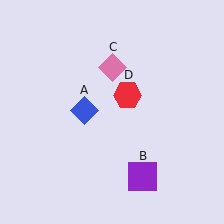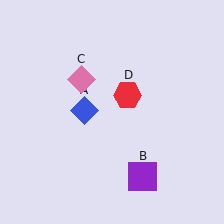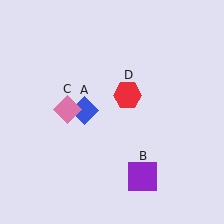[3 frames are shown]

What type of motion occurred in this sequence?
The pink diamond (object C) rotated counterclockwise around the center of the scene.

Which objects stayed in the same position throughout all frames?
Blue diamond (object A) and purple square (object B) and red hexagon (object D) remained stationary.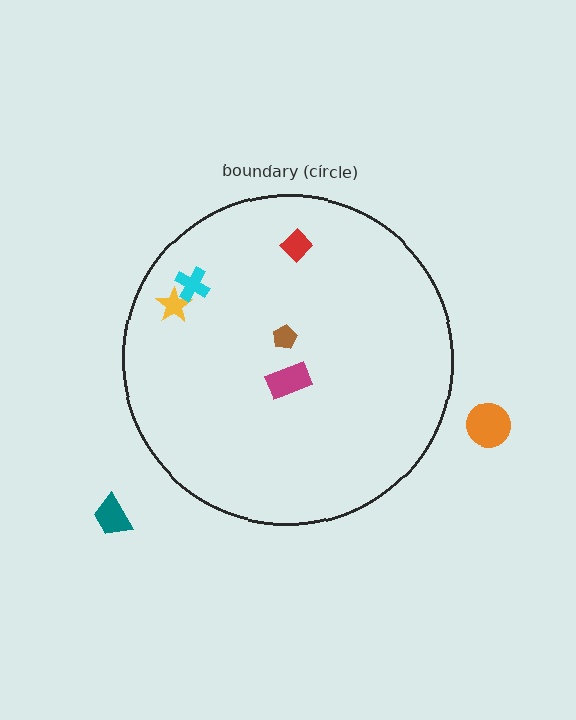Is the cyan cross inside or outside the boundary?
Inside.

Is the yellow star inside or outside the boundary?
Inside.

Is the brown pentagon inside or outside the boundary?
Inside.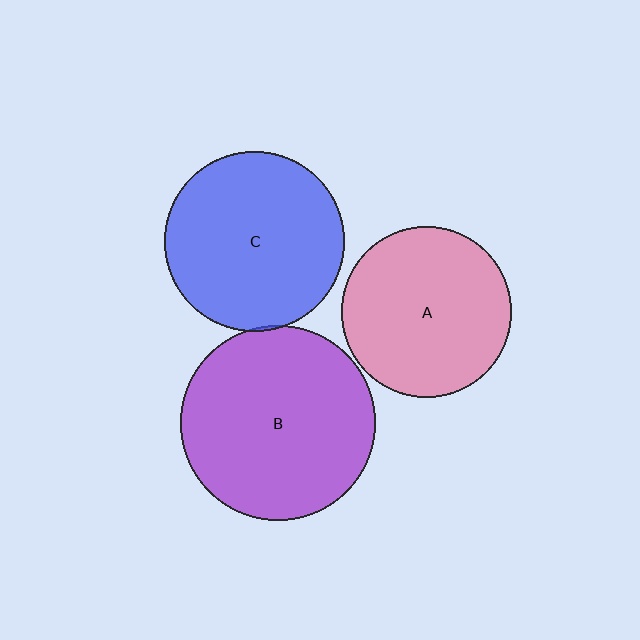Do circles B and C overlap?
Yes.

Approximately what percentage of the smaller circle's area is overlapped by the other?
Approximately 5%.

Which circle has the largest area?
Circle B (purple).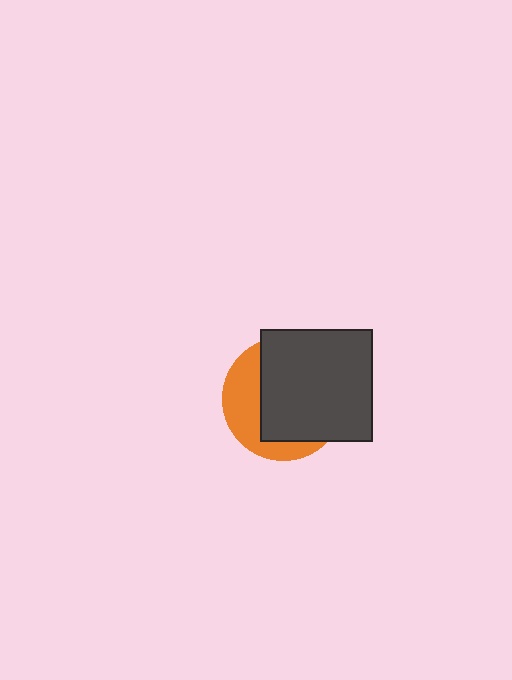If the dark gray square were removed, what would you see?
You would see the complete orange circle.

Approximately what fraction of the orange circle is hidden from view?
Roughly 66% of the orange circle is hidden behind the dark gray square.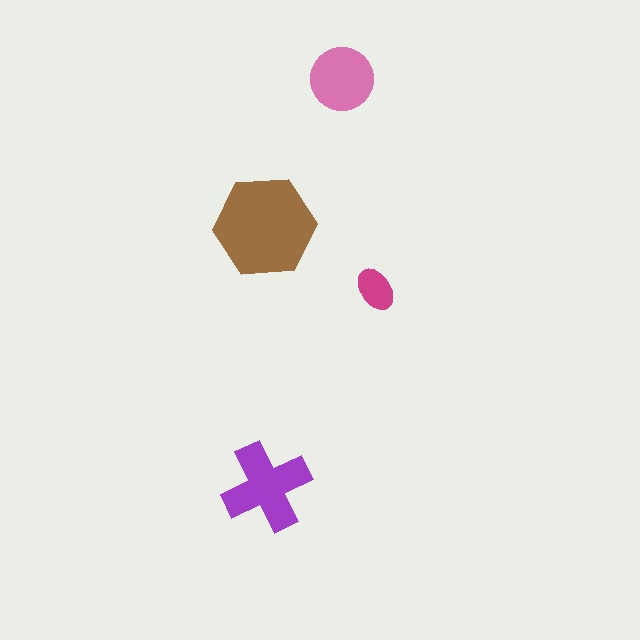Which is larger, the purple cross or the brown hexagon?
The brown hexagon.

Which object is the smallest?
The magenta ellipse.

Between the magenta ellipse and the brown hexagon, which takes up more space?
The brown hexagon.